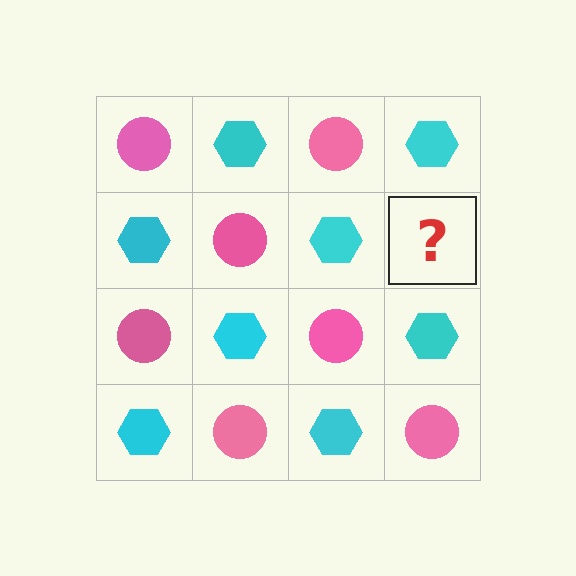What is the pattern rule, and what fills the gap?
The rule is that it alternates pink circle and cyan hexagon in a checkerboard pattern. The gap should be filled with a pink circle.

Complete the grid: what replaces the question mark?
The question mark should be replaced with a pink circle.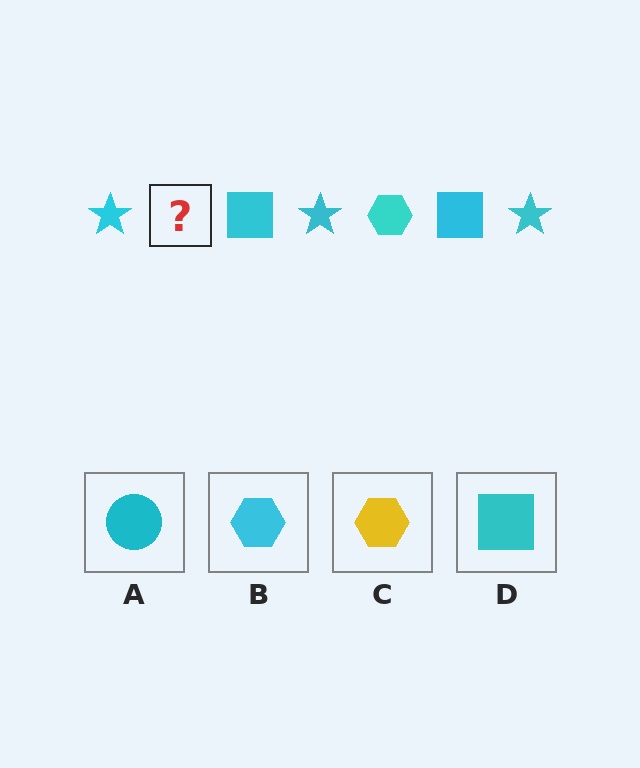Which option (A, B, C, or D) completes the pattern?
B.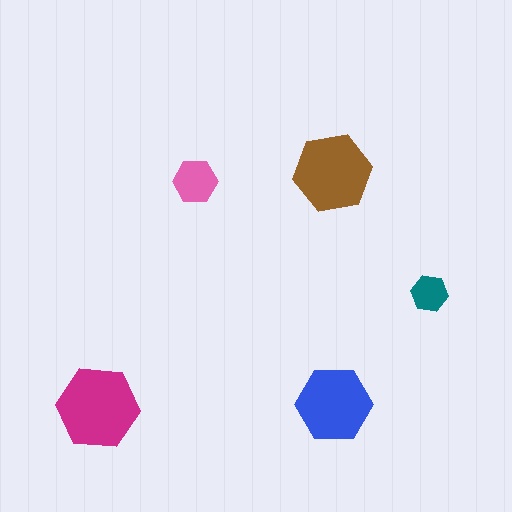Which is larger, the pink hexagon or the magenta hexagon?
The magenta one.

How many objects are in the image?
There are 5 objects in the image.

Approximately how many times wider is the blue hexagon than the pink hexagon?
About 1.5 times wider.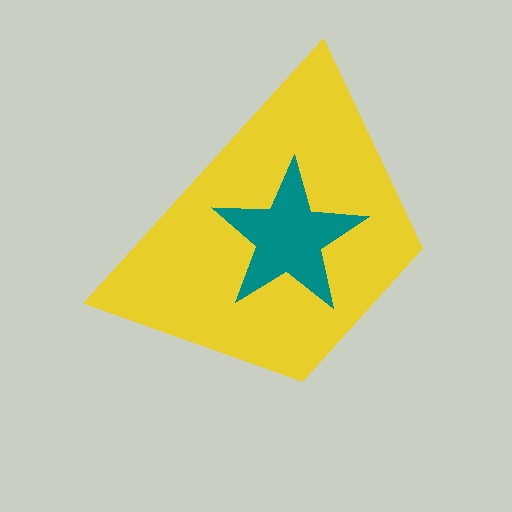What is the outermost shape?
The yellow trapezoid.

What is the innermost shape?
The teal star.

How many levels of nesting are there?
2.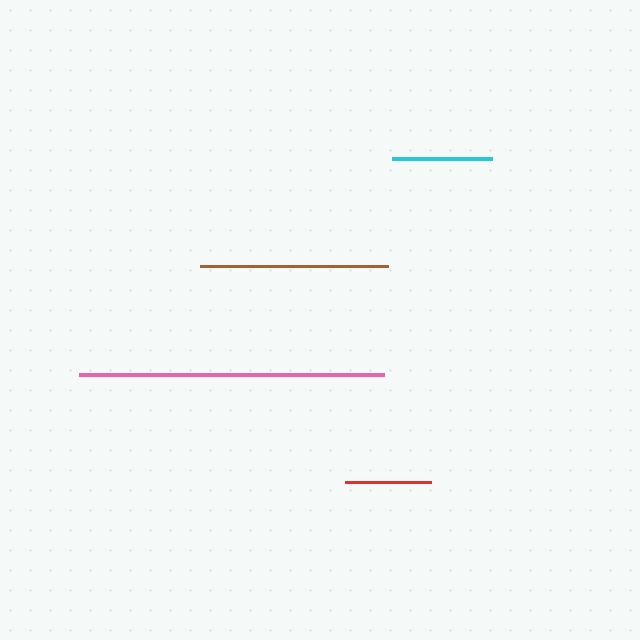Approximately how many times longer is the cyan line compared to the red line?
The cyan line is approximately 1.2 times the length of the red line.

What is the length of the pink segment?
The pink segment is approximately 306 pixels long.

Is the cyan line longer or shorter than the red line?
The cyan line is longer than the red line.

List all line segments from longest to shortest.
From longest to shortest: pink, brown, cyan, red.